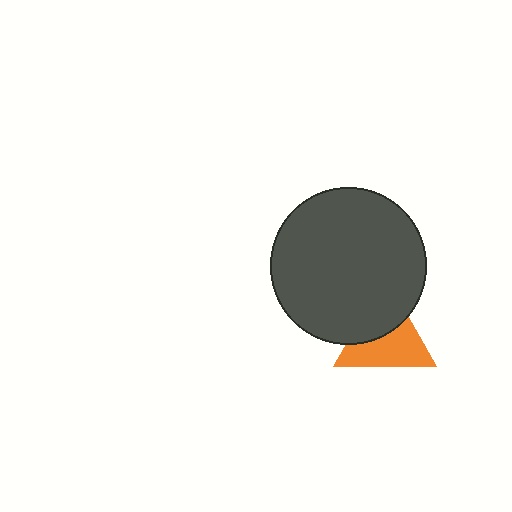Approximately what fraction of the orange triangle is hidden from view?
Roughly 42% of the orange triangle is hidden behind the dark gray circle.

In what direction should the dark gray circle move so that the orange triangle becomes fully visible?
The dark gray circle should move up. That is the shortest direction to clear the overlap and leave the orange triangle fully visible.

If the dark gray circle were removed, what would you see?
You would see the complete orange triangle.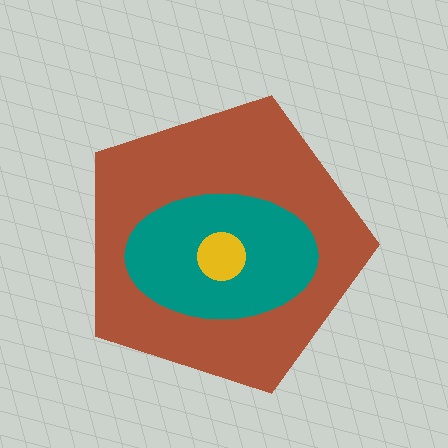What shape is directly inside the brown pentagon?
The teal ellipse.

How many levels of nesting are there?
3.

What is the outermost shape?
The brown pentagon.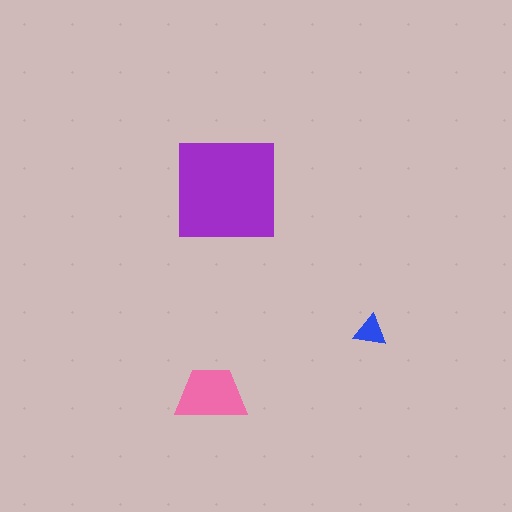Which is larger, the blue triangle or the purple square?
The purple square.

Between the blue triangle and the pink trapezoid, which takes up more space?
The pink trapezoid.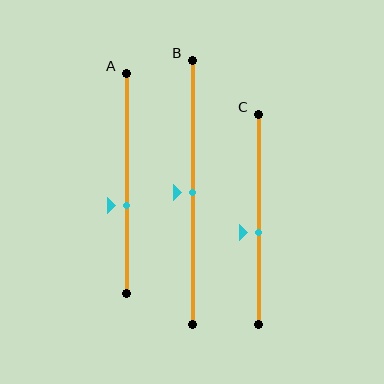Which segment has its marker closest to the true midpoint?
Segment B has its marker closest to the true midpoint.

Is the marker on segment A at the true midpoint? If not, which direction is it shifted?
No, the marker on segment A is shifted downward by about 10% of the segment length.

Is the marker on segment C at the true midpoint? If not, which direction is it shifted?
No, the marker on segment C is shifted downward by about 6% of the segment length.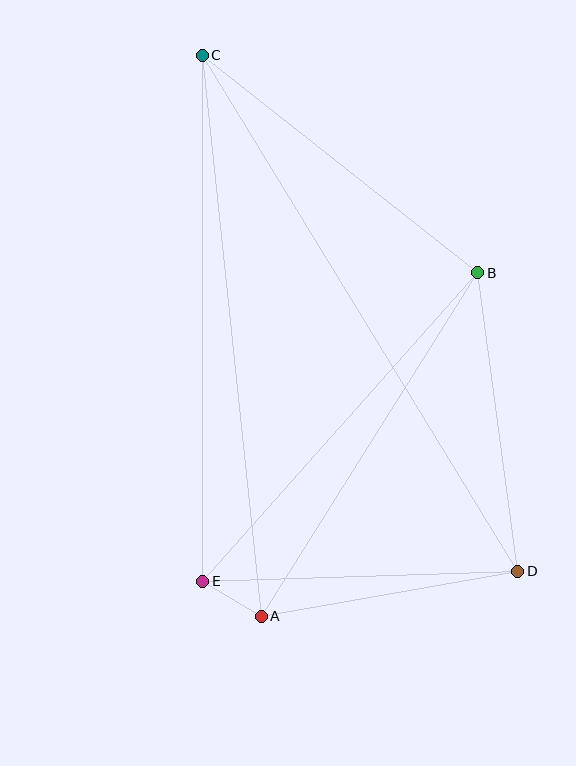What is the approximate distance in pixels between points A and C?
The distance between A and C is approximately 565 pixels.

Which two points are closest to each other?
Points A and E are closest to each other.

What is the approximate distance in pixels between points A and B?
The distance between A and B is approximately 406 pixels.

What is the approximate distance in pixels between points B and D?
The distance between B and D is approximately 301 pixels.